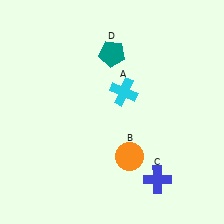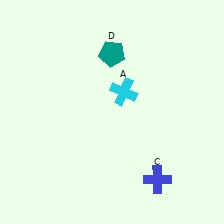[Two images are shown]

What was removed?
The orange circle (B) was removed in Image 2.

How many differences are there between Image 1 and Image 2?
There is 1 difference between the two images.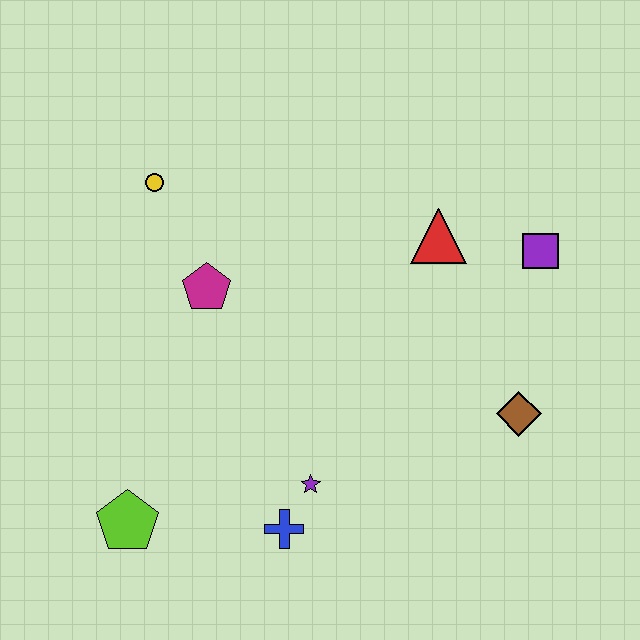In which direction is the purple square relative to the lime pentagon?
The purple square is to the right of the lime pentagon.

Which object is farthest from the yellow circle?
The brown diamond is farthest from the yellow circle.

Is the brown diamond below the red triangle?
Yes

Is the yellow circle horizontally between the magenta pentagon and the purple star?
No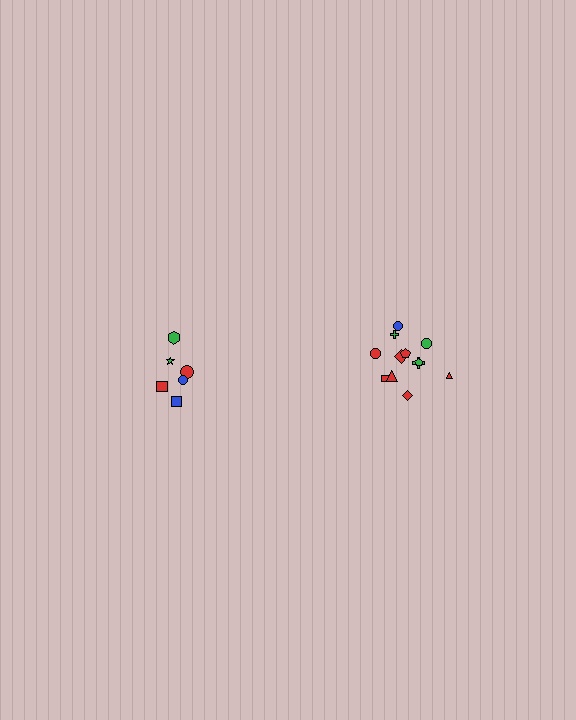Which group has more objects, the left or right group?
The right group.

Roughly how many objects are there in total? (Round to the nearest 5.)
Roughly 20 objects in total.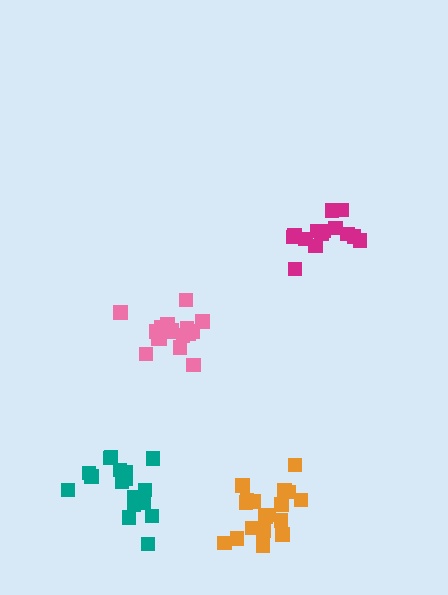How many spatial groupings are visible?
There are 4 spatial groupings.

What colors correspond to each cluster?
The clusters are colored: orange, magenta, teal, pink.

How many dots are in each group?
Group 1: 19 dots, Group 2: 14 dots, Group 3: 18 dots, Group 4: 20 dots (71 total).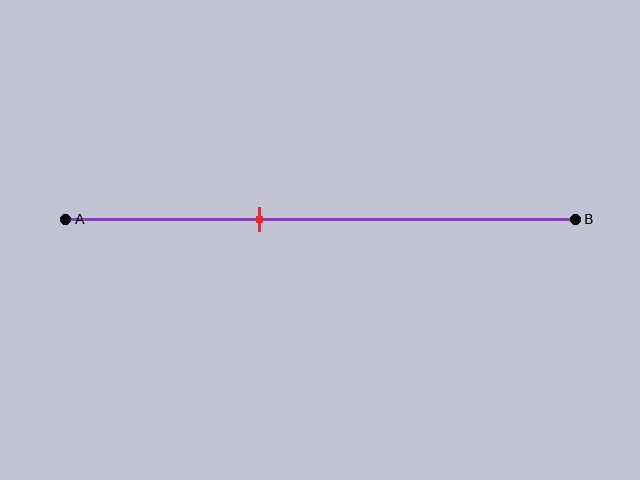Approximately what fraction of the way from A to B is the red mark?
The red mark is approximately 40% of the way from A to B.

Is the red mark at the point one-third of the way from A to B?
No, the mark is at about 40% from A, not at the 33% one-third point.